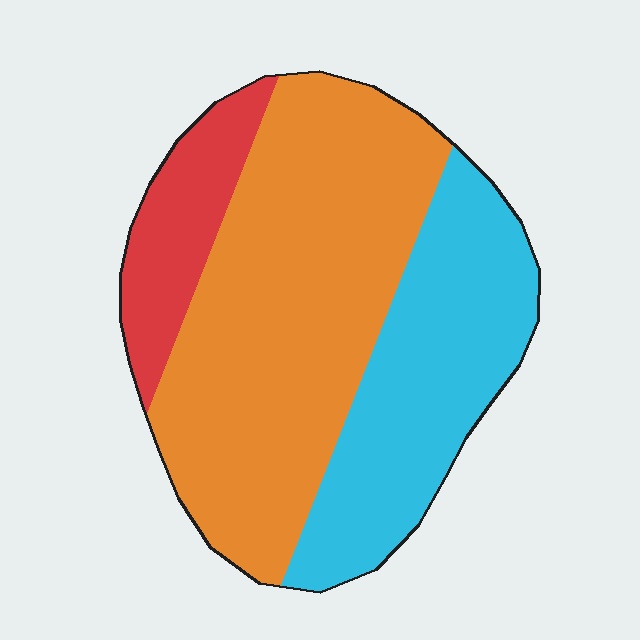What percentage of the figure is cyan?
Cyan takes up about one third (1/3) of the figure.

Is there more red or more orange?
Orange.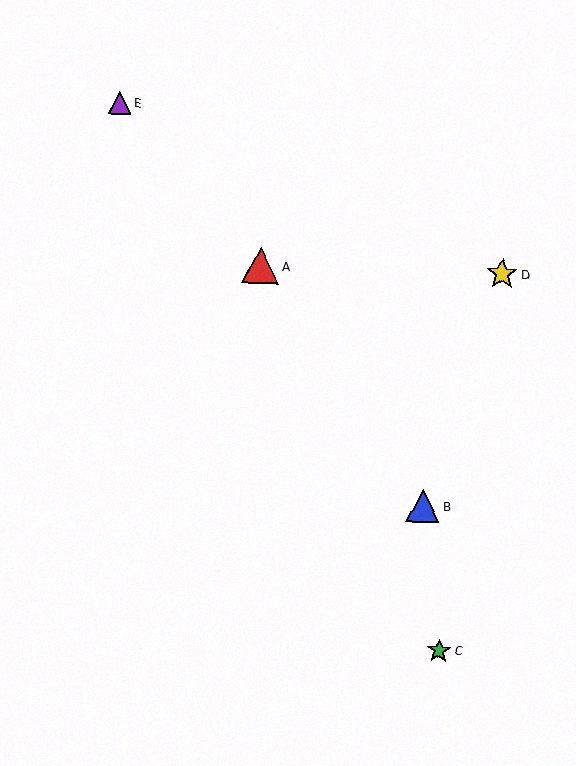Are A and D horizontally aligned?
Yes, both are at y≈265.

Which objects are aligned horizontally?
Objects A, D are aligned horizontally.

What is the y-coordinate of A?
Object A is at y≈265.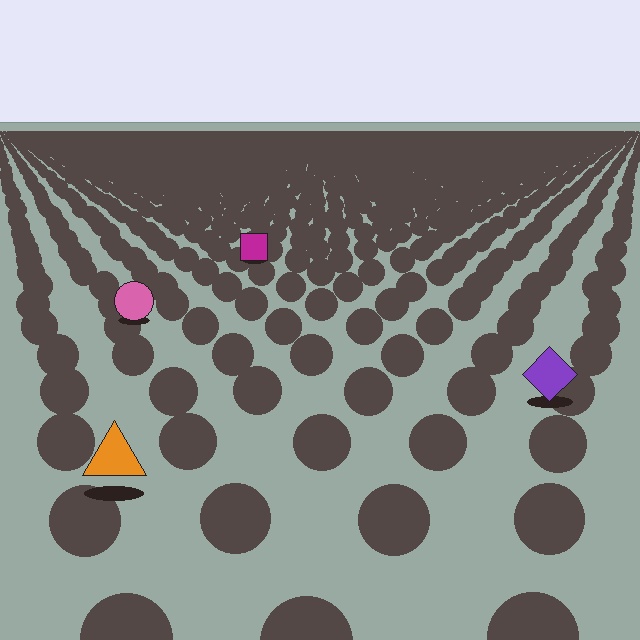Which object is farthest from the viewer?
The magenta square is farthest from the viewer. It appears smaller and the ground texture around it is denser.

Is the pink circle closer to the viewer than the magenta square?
Yes. The pink circle is closer — you can tell from the texture gradient: the ground texture is coarser near it.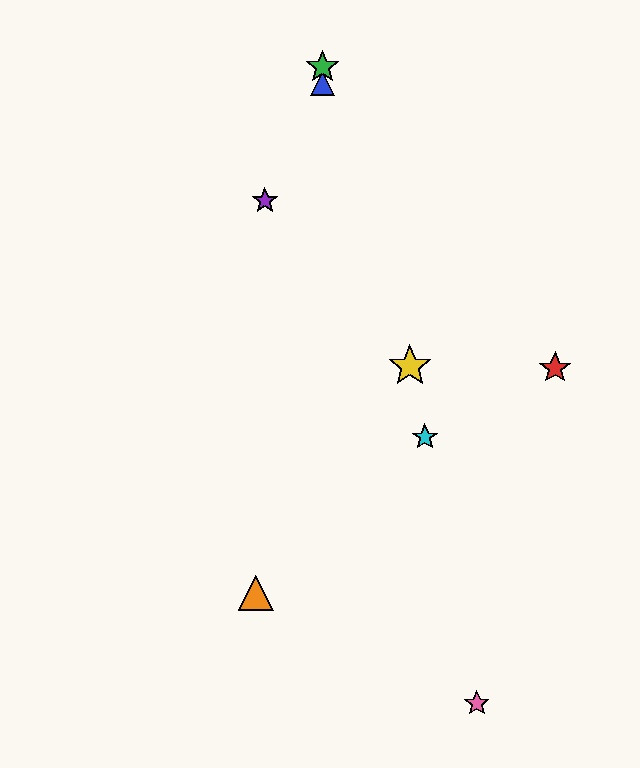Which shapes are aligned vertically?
The blue triangle, the green star are aligned vertically.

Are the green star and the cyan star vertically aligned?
No, the green star is at x≈322 and the cyan star is at x≈425.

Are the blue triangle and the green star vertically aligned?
Yes, both are at x≈322.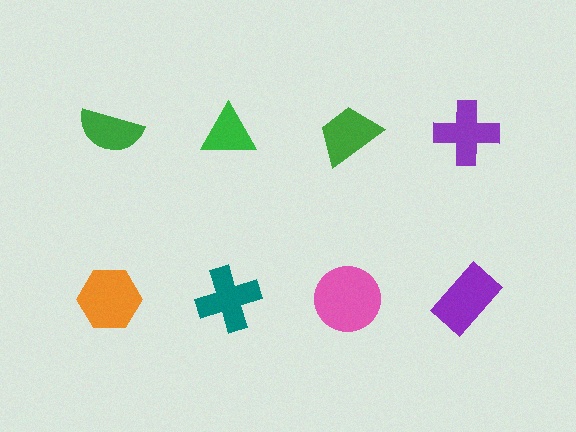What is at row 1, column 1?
A green semicircle.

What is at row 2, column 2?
A teal cross.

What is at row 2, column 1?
An orange hexagon.